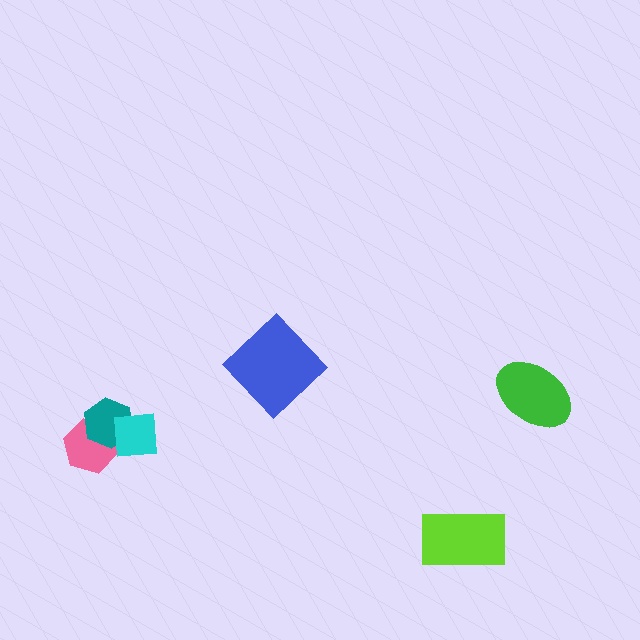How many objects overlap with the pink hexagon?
2 objects overlap with the pink hexagon.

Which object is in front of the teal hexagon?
The cyan square is in front of the teal hexagon.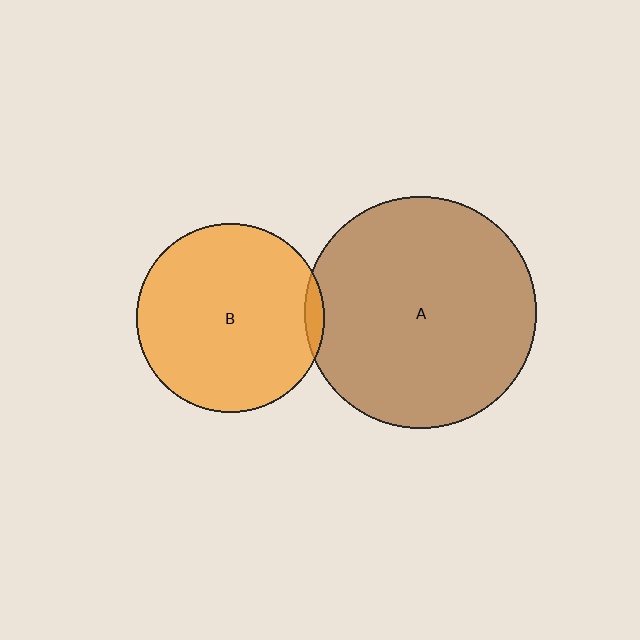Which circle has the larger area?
Circle A (brown).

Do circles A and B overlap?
Yes.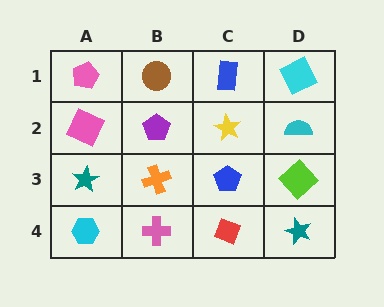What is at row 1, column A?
A pink pentagon.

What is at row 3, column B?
An orange cross.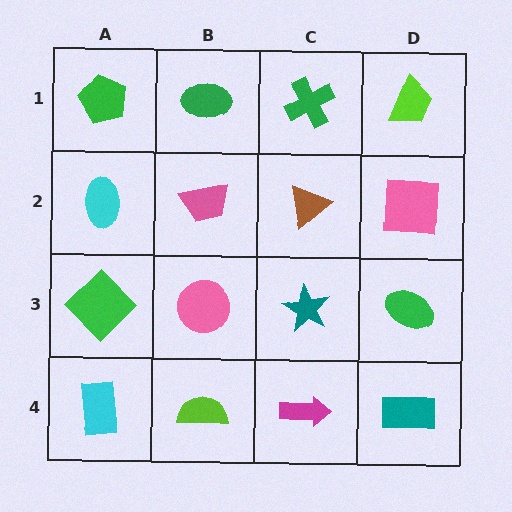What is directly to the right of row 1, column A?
A green ellipse.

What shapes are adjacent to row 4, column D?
A green ellipse (row 3, column D), a magenta arrow (row 4, column C).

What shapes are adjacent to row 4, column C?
A teal star (row 3, column C), a lime semicircle (row 4, column B), a teal rectangle (row 4, column D).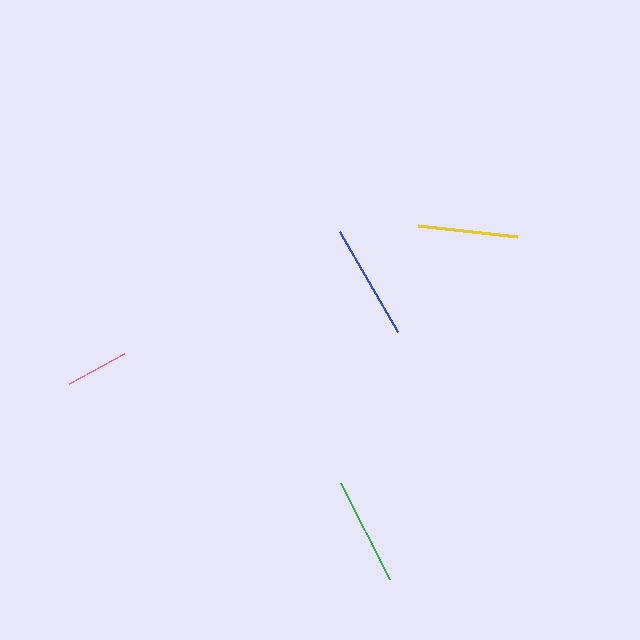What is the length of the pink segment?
The pink segment is approximately 63 pixels long.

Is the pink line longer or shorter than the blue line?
The blue line is longer than the pink line.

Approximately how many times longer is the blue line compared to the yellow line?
The blue line is approximately 1.2 times the length of the yellow line.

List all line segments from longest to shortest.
From longest to shortest: blue, green, yellow, pink.